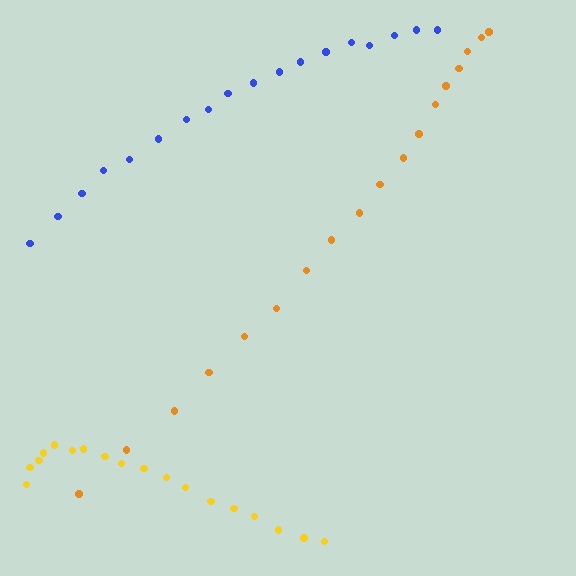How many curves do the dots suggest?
There are 3 distinct paths.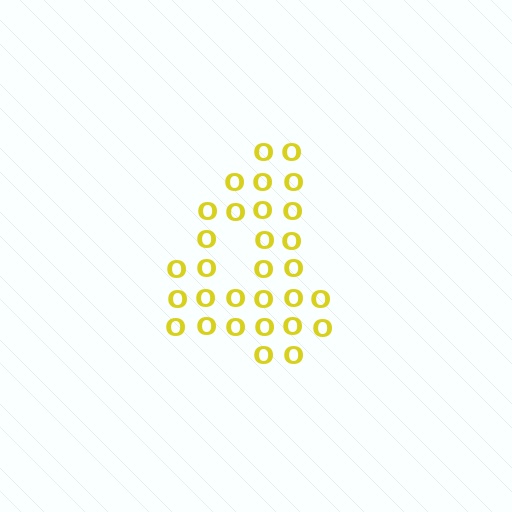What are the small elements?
The small elements are letter O's.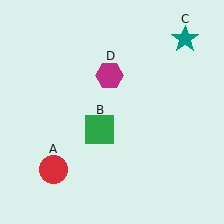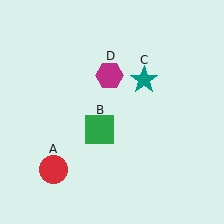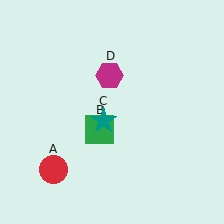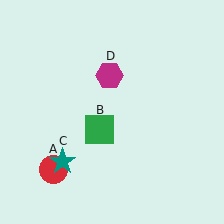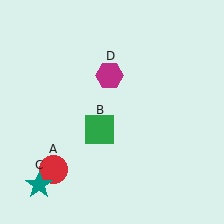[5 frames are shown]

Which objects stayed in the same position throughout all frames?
Red circle (object A) and green square (object B) and magenta hexagon (object D) remained stationary.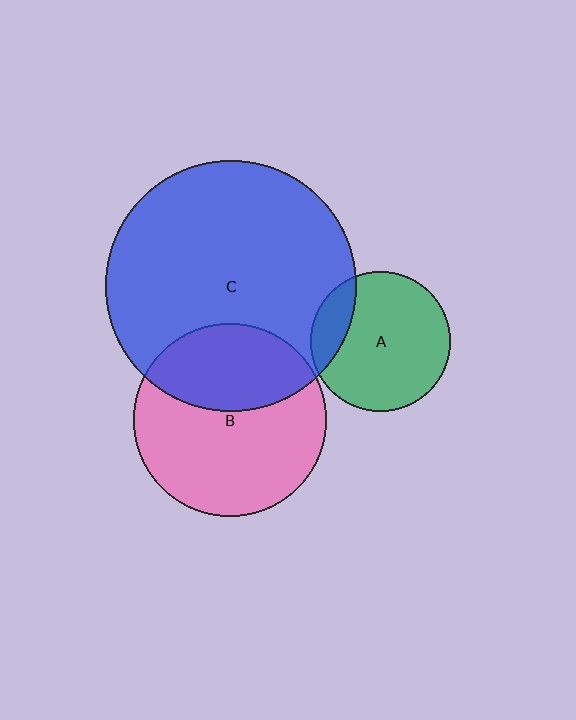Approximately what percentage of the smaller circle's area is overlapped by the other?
Approximately 35%.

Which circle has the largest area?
Circle C (blue).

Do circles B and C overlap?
Yes.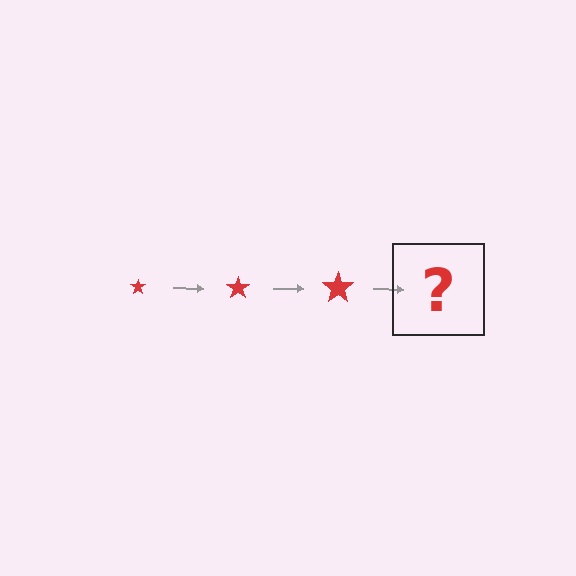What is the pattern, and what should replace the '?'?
The pattern is that the star gets progressively larger each step. The '?' should be a red star, larger than the previous one.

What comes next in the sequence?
The next element should be a red star, larger than the previous one.